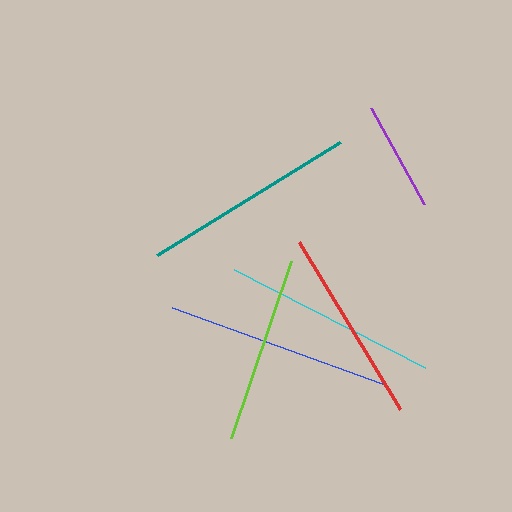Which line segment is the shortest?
The purple line is the shortest at approximately 110 pixels.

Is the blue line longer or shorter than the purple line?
The blue line is longer than the purple line.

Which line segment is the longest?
The blue line is the longest at approximately 223 pixels.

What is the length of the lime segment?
The lime segment is approximately 186 pixels long.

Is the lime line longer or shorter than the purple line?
The lime line is longer than the purple line.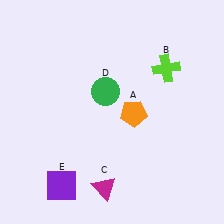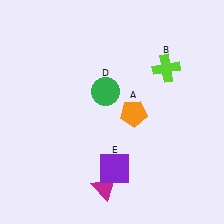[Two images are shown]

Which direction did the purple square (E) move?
The purple square (E) moved right.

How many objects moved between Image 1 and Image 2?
1 object moved between the two images.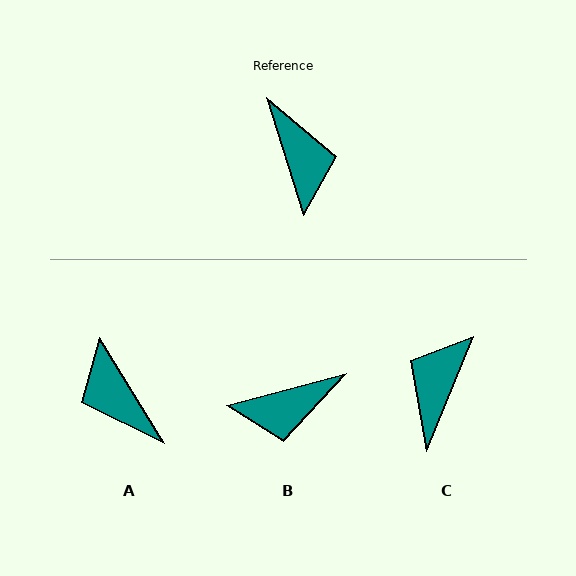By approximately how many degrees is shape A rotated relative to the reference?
Approximately 166 degrees clockwise.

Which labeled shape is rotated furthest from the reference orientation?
A, about 166 degrees away.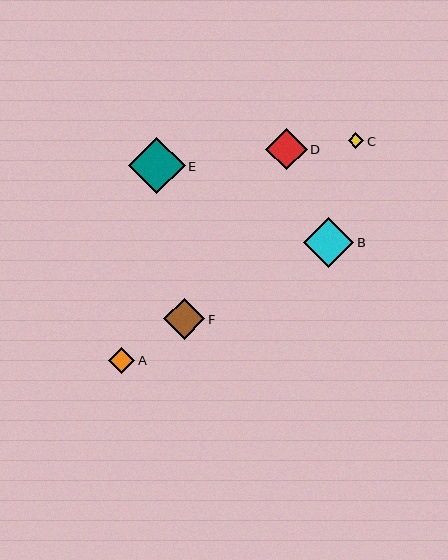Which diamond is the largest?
Diamond E is the largest with a size of approximately 57 pixels.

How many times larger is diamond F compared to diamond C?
Diamond F is approximately 2.7 times the size of diamond C.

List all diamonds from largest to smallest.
From largest to smallest: E, B, F, D, A, C.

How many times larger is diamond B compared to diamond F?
Diamond B is approximately 1.2 times the size of diamond F.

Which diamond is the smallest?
Diamond C is the smallest with a size of approximately 16 pixels.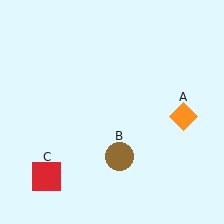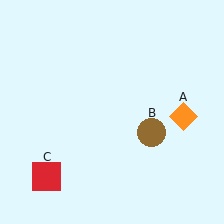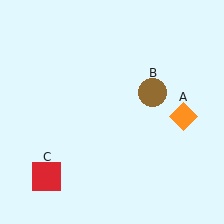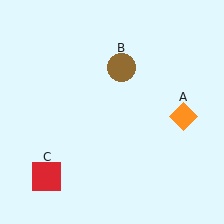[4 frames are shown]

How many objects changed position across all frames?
1 object changed position: brown circle (object B).